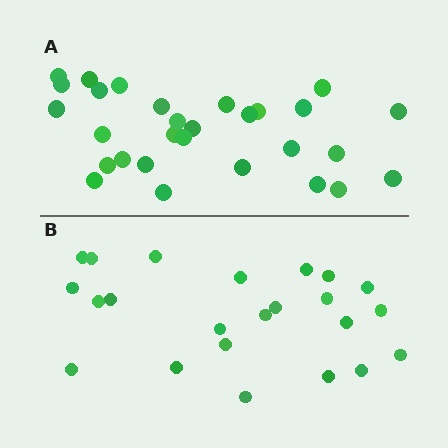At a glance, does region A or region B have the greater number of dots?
Region A (the top region) has more dots.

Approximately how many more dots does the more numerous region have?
Region A has about 6 more dots than region B.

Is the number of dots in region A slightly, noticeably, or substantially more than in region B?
Region A has noticeably more, but not dramatically so. The ratio is roughly 1.3 to 1.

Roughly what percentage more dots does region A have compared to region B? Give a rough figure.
About 25% more.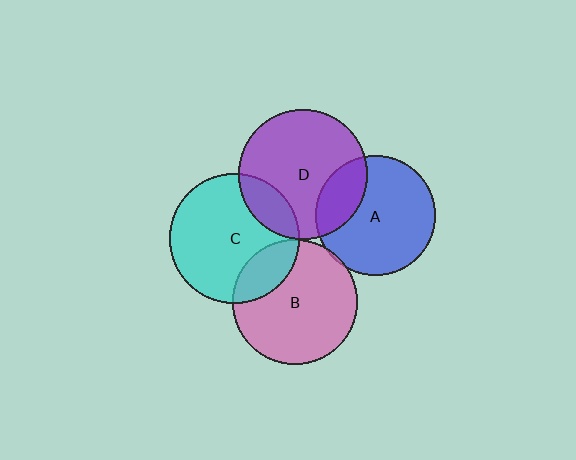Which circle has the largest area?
Circle C (cyan).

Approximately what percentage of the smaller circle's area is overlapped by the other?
Approximately 20%.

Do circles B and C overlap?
Yes.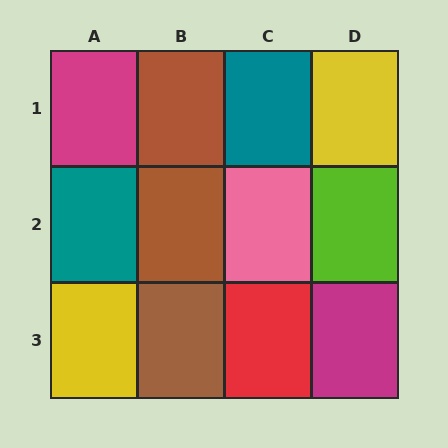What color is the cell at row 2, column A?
Teal.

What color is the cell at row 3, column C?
Red.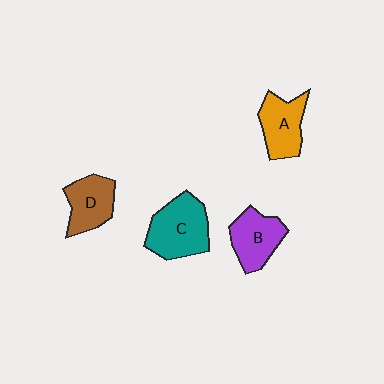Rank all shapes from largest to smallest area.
From largest to smallest: C (teal), A (orange), B (purple), D (brown).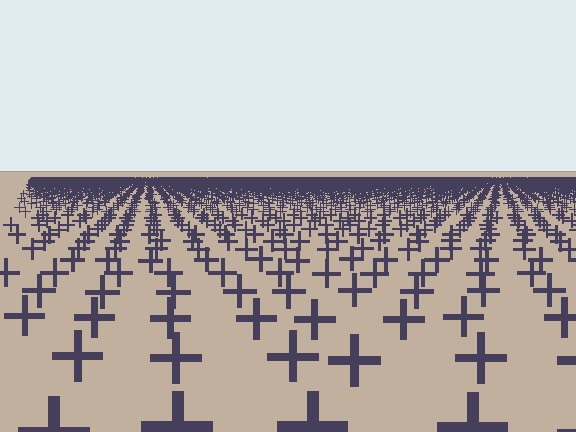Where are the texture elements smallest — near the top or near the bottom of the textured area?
Near the top.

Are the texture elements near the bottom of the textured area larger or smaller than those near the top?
Larger. Near the bottom, elements are closer to the viewer and appear at a bigger on-screen size.